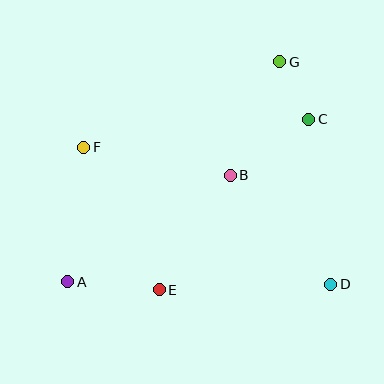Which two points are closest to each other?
Points C and G are closest to each other.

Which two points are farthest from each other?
Points A and G are farthest from each other.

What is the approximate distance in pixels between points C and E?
The distance between C and E is approximately 227 pixels.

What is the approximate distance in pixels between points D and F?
The distance between D and F is approximately 283 pixels.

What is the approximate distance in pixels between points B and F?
The distance between B and F is approximately 149 pixels.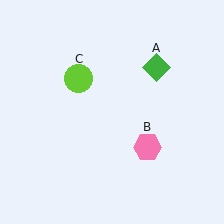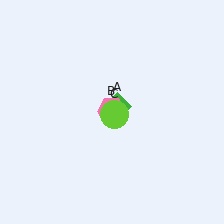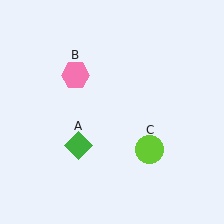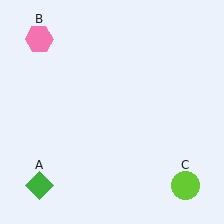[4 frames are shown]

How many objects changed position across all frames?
3 objects changed position: green diamond (object A), pink hexagon (object B), lime circle (object C).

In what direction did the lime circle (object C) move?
The lime circle (object C) moved down and to the right.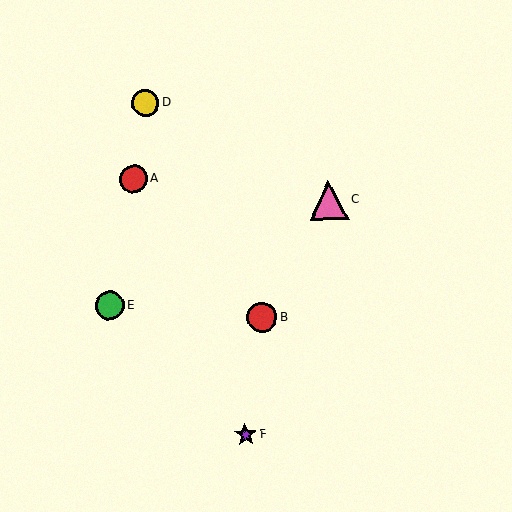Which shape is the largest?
The pink triangle (labeled C) is the largest.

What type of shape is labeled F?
Shape F is a purple star.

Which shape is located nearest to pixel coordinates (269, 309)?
The red circle (labeled B) at (262, 318) is nearest to that location.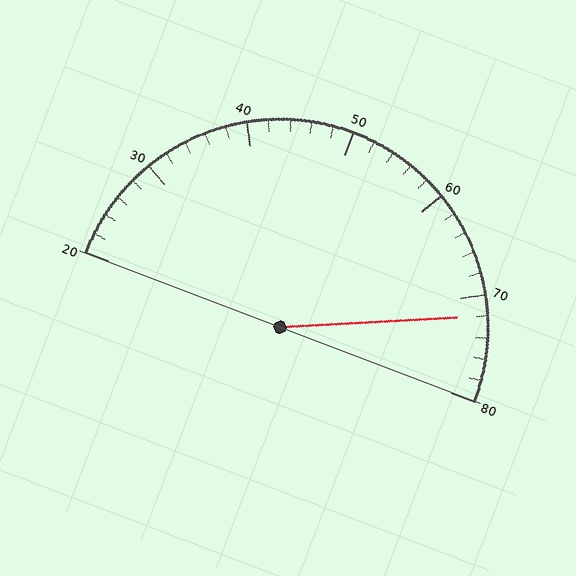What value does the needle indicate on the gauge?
The needle indicates approximately 72.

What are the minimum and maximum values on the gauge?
The gauge ranges from 20 to 80.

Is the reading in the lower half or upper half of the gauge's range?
The reading is in the upper half of the range (20 to 80).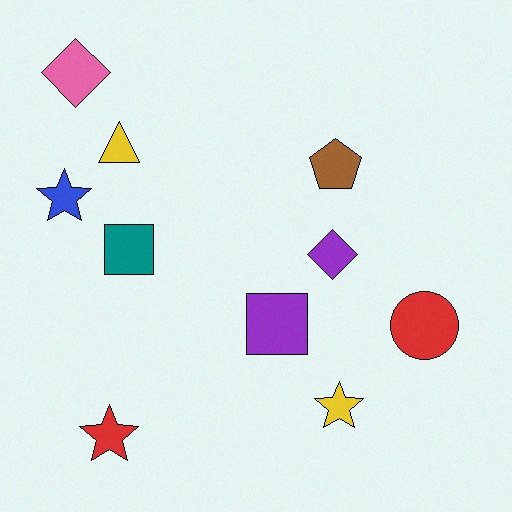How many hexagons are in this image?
There are no hexagons.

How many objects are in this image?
There are 10 objects.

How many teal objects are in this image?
There is 1 teal object.